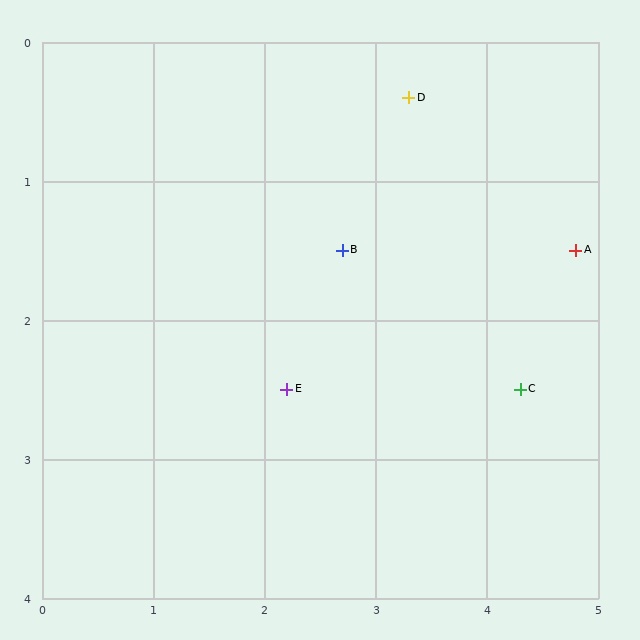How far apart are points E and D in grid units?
Points E and D are about 2.4 grid units apart.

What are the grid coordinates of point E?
Point E is at approximately (2.2, 2.5).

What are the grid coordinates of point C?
Point C is at approximately (4.3, 2.5).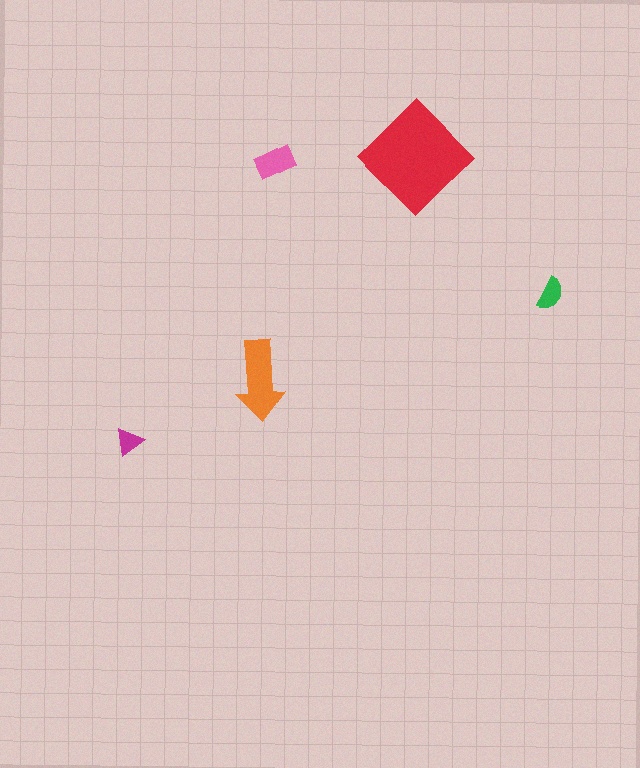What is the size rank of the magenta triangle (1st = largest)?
5th.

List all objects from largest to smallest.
The red diamond, the orange arrow, the pink rectangle, the green semicircle, the magenta triangle.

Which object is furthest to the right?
The green semicircle is rightmost.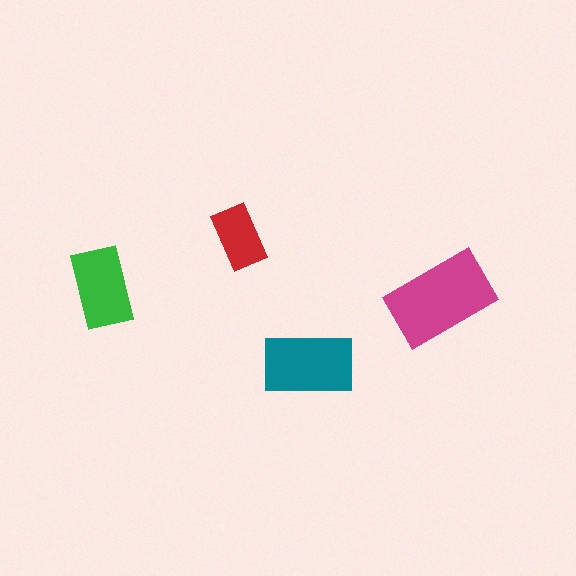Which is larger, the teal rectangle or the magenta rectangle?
The magenta one.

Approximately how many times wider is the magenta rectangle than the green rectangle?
About 1.5 times wider.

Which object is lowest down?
The teal rectangle is bottommost.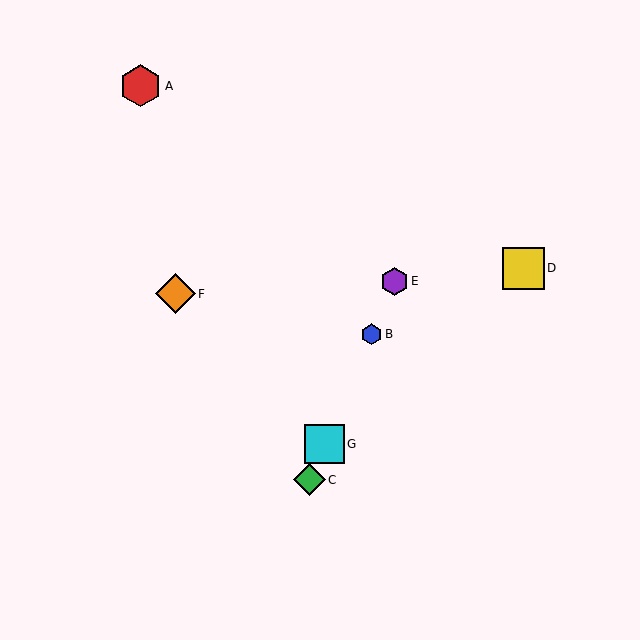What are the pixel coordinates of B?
Object B is at (372, 334).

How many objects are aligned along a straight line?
4 objects (B, C, E, G) are aligned along a straight line.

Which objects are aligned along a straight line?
Objects B, C, E, G are aligned along a straight line.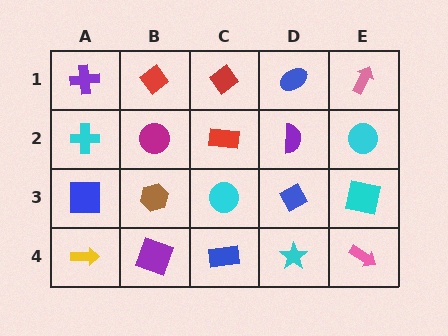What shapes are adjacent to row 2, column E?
A pink arrow (row 1, column E), a cyan square (row 3, column E), a purple semicircle (row 2, column D).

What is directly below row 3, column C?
A blue rectangle.